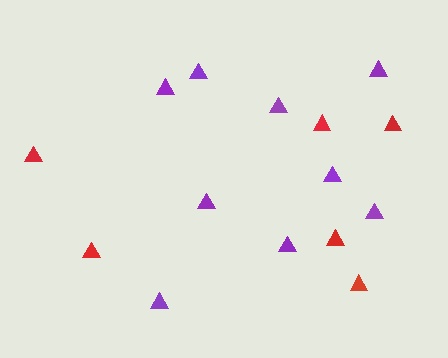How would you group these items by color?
There are 2 groups: one group of red triangles (6) and one group of purple triangles (9).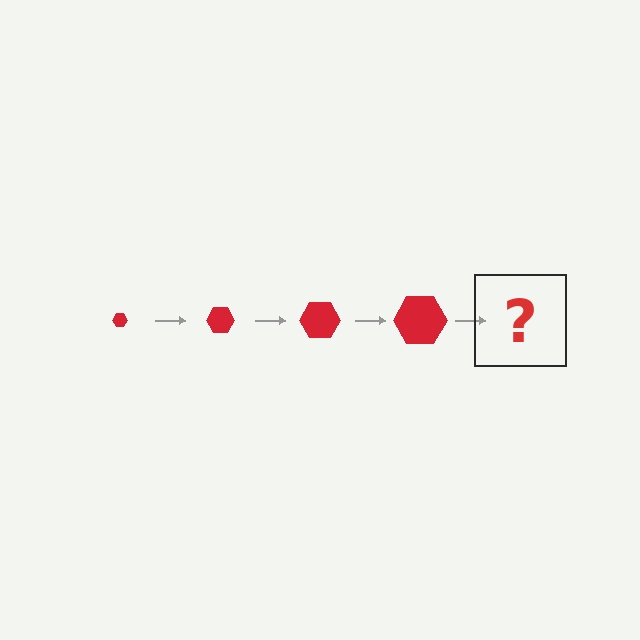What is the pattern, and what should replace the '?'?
The pattern is that the hexagon gets progressively larger each step. The '?' should be a red hexagon, larger than the previous one.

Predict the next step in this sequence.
The next step is a red hexagon, larger than the previous one.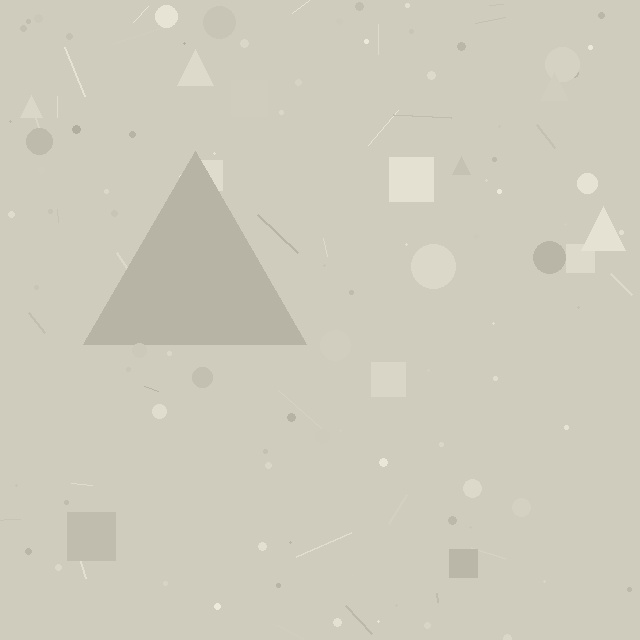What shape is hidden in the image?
A triangle is hidden in the image.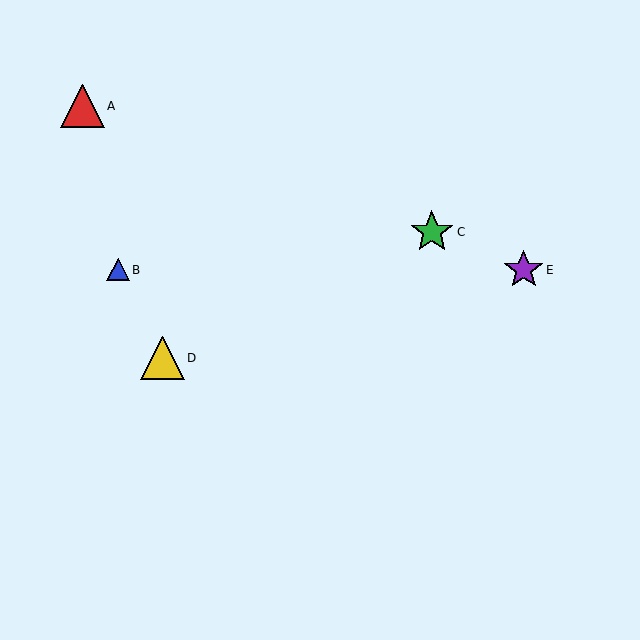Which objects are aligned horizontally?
Objects B, E are aligned horizontally.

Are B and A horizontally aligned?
No, B is at y≈270 and A is at y≈106.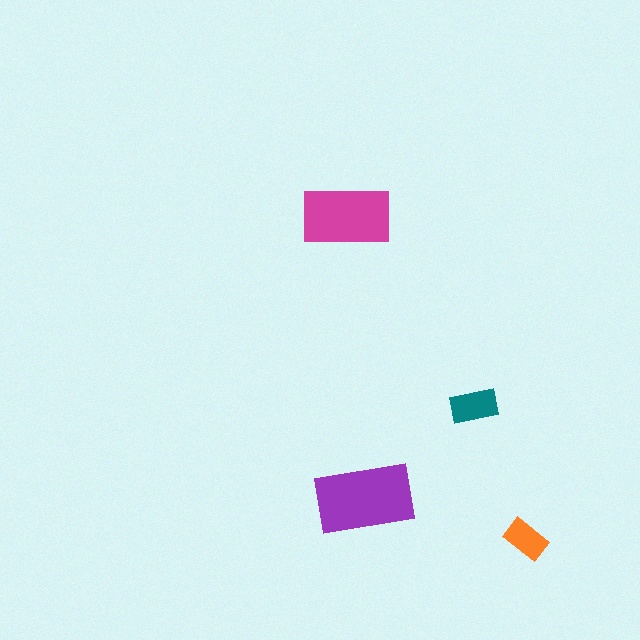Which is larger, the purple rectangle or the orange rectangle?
The purple one.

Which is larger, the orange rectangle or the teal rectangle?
The teal one.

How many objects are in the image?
There are 4 objects in the image.